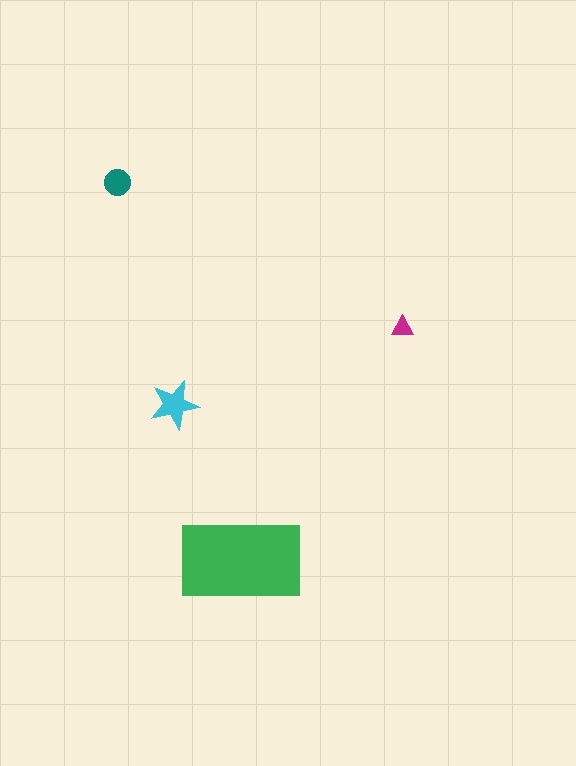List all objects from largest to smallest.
The green rectangle, the cyan star, the teal circle, the magenta triangle.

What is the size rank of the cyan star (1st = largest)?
2nd.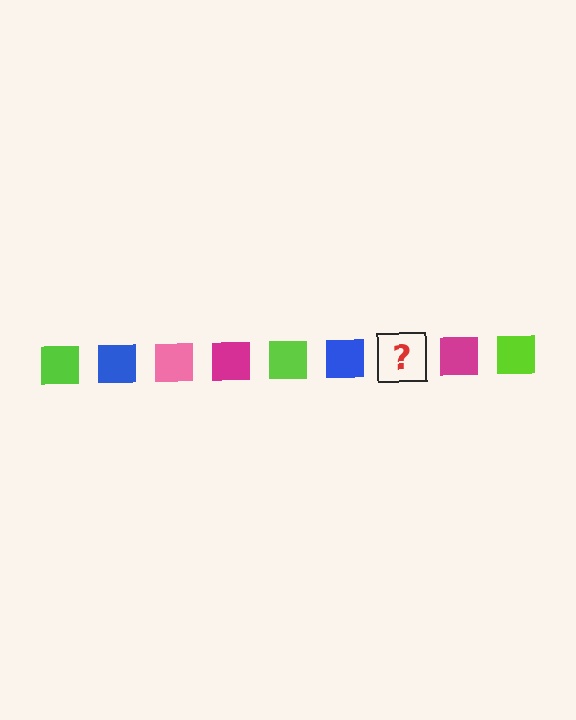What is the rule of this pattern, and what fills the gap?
The rule is that the pattern cycles through lime, blue, pink, magenta squares. The gap should be filled with a pink square.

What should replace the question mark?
The question mark should be replaced with a pink square.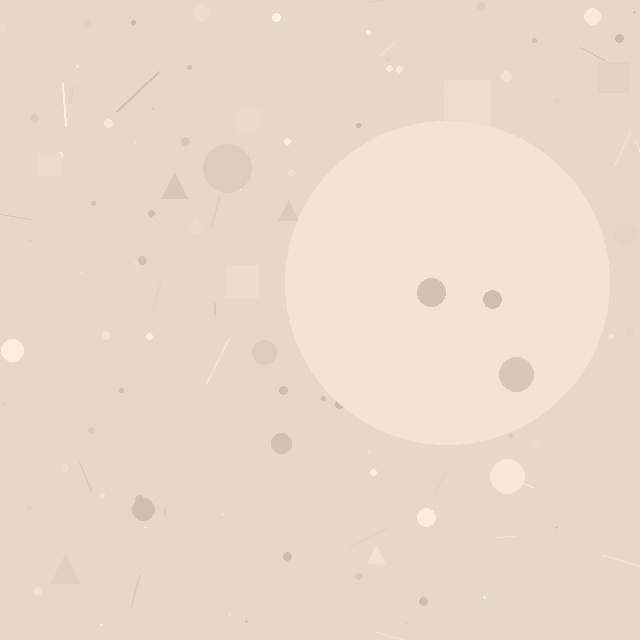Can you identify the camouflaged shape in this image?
The camouflaged shape is a circle.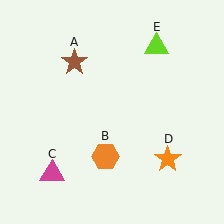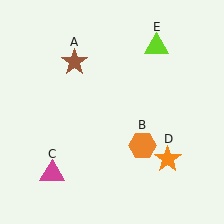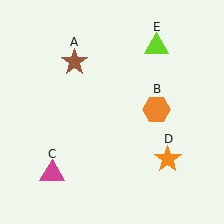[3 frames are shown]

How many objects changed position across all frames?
1 object changed position: orange hexagon (object B).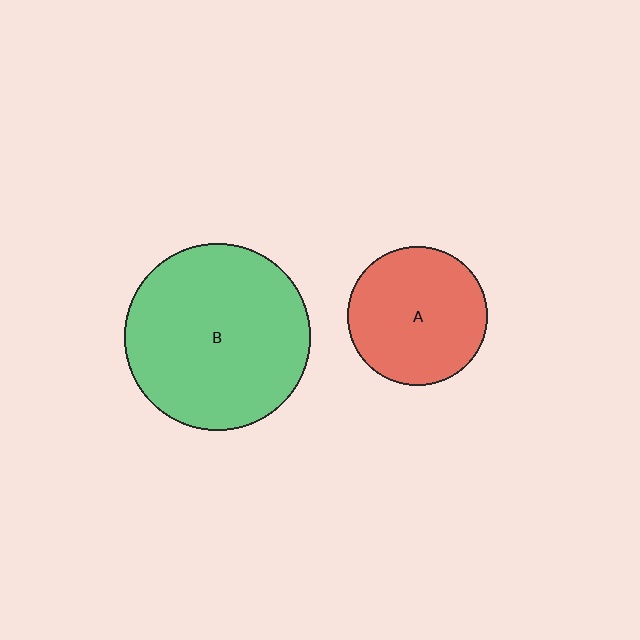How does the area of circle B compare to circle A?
Approximately 1.8 times.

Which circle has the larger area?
Circle B (green).